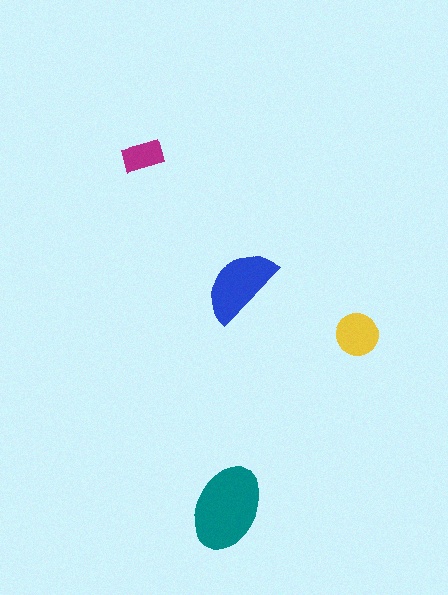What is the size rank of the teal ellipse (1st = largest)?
1st.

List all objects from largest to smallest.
The teal ellipse, the blue semicircle, the yellow circle, the magenta rectangle.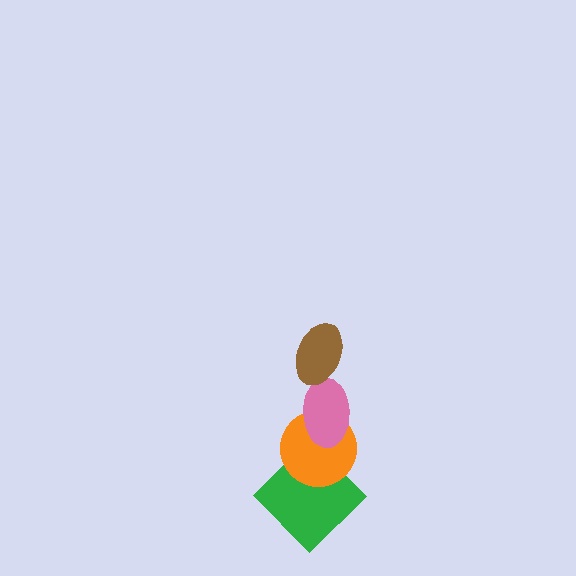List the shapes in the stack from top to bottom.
From top to bottom: the brown ellipse, the pink ellipse, the orange circle, the green diamond.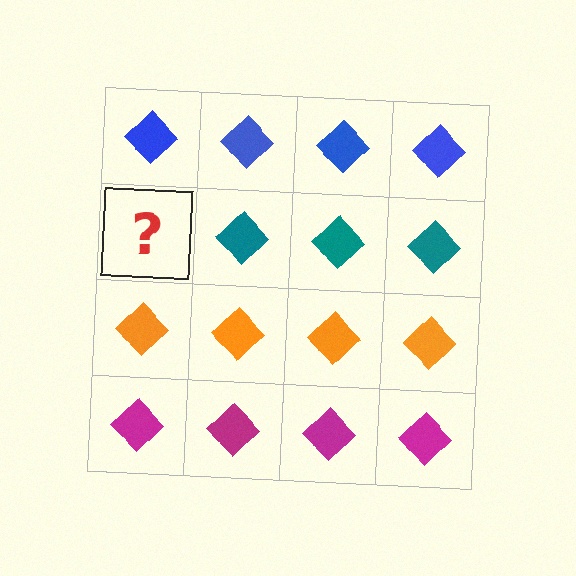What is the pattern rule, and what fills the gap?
The rule is that each row has a consistent color. The gap should be filled with a teal diamond.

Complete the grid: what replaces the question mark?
The question mark should be replaced with a teal diamond.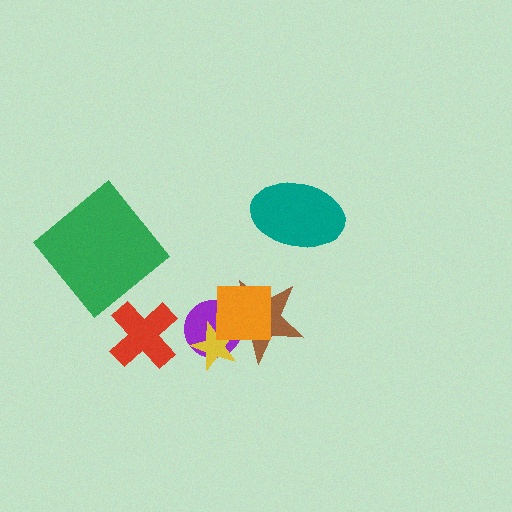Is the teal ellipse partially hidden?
No, no other shape covers it.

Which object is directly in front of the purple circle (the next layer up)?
The brown star is directly in front of the purple circle.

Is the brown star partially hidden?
Yes, it is partially covered by another shape.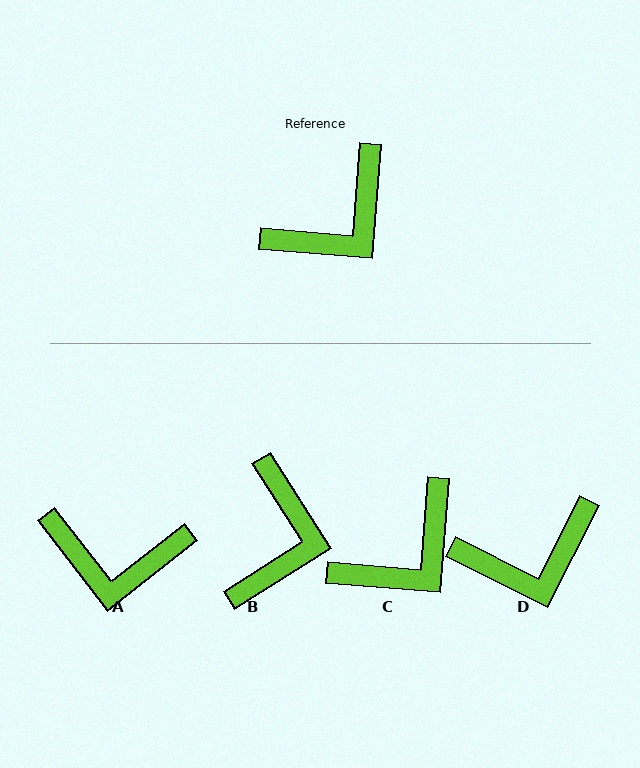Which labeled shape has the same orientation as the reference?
C.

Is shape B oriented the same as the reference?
No, it is off by about 37 degrees.